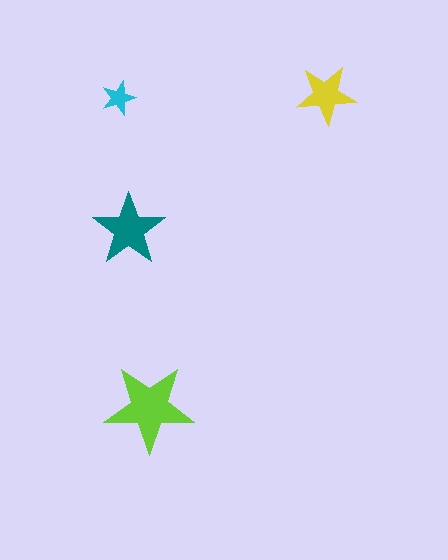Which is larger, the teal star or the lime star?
The lime one.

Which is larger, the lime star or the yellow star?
The lime one.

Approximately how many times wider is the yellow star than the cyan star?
About 2 times wider.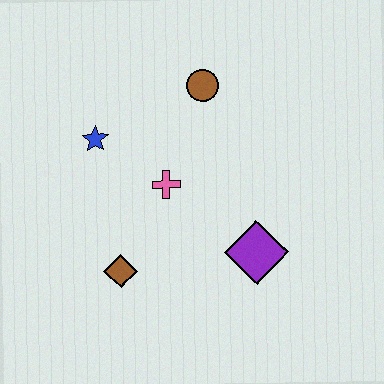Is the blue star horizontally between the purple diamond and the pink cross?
No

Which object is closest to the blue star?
The pink cross is closest to the blue star.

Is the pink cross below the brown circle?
Yes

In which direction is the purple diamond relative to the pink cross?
The purple diamond is to the right of the pink cross.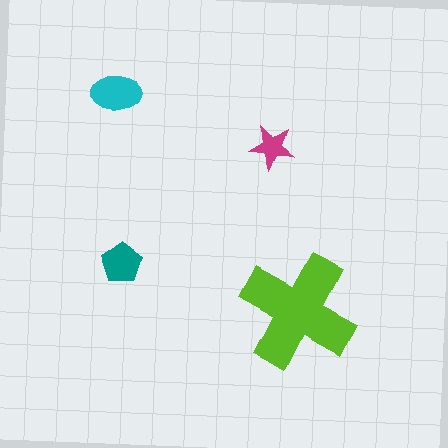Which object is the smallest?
The magenta star.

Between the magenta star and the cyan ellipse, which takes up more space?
The cyan ellipse.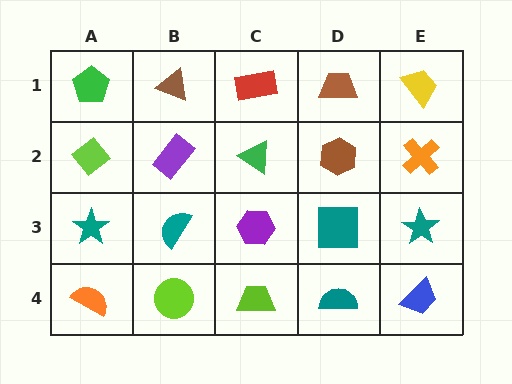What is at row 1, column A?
A green pentagon.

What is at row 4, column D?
A teal semicircle.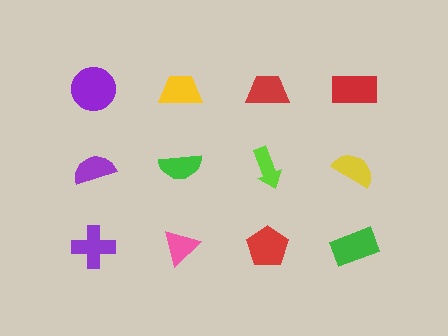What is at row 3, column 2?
A pink triangle.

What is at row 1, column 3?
A red trapezoid.